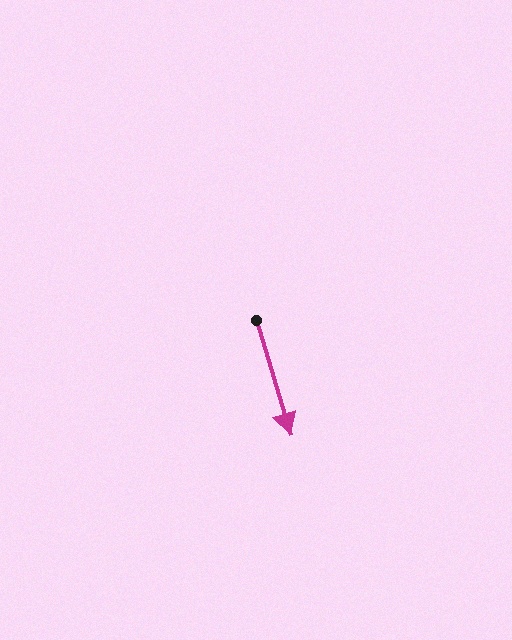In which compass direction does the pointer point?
South.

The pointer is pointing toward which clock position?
Roughly 5 o'clock.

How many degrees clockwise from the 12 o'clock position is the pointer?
Approximately 163 degrees.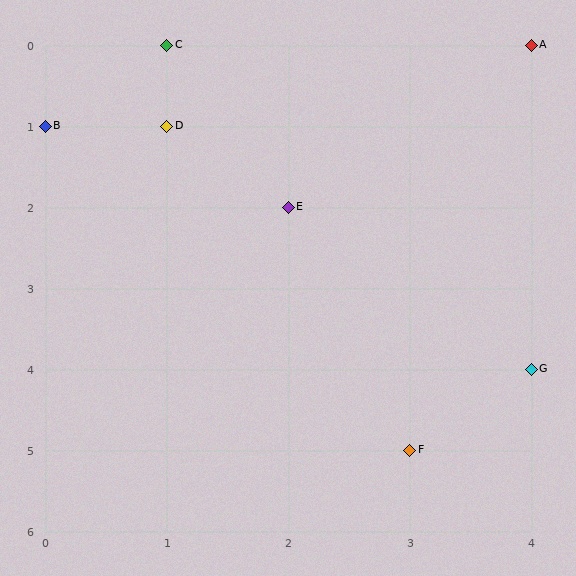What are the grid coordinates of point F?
Point F is at grid coordinates (3, 5).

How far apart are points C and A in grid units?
Points C and A are 3 columns apart.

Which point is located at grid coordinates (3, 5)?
Point F is at (3, 5).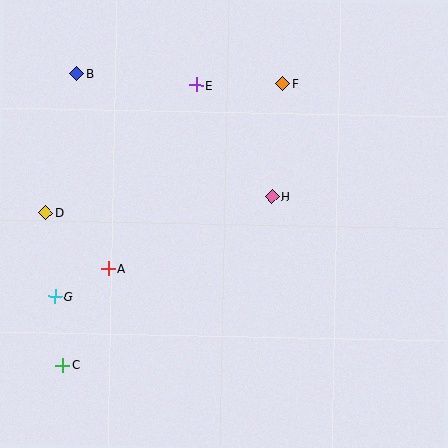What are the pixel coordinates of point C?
Point C is at (63, 365).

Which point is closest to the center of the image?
Point H at (272, 197) is closest to the center.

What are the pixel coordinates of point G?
Point G is at (55, 297).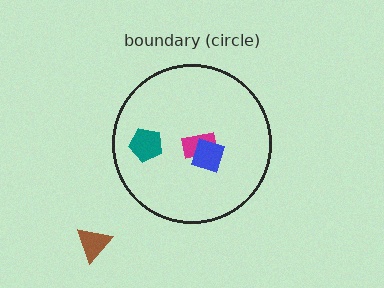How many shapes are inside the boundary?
3 inside, 1 outside.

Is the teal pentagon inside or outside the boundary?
Inside.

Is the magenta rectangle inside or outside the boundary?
Inside.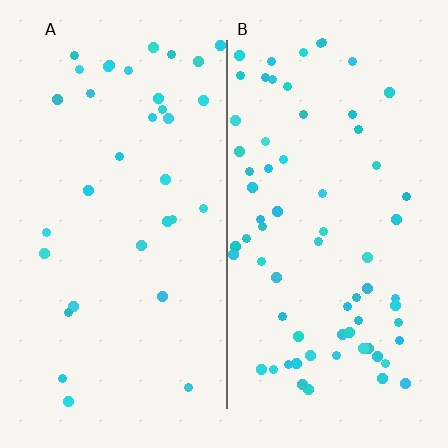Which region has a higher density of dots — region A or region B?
B (the right).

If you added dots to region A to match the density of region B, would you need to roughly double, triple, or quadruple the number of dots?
Approximately double.